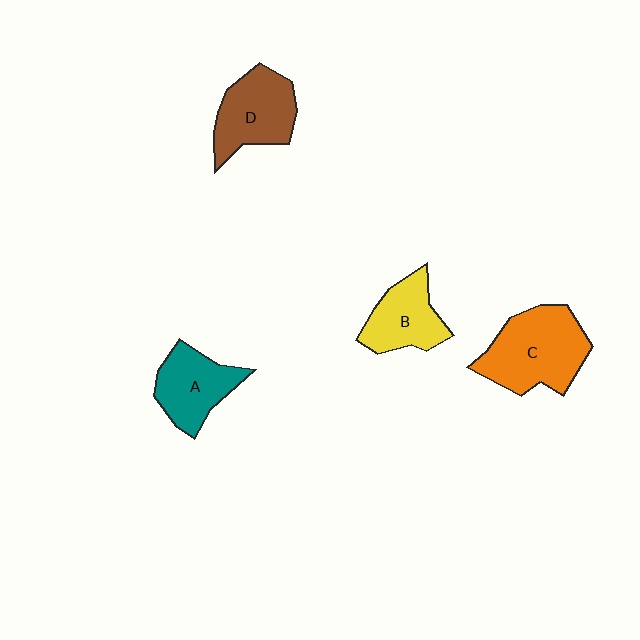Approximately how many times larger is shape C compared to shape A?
Approximately 1.5 times.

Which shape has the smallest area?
Shape B (yellow).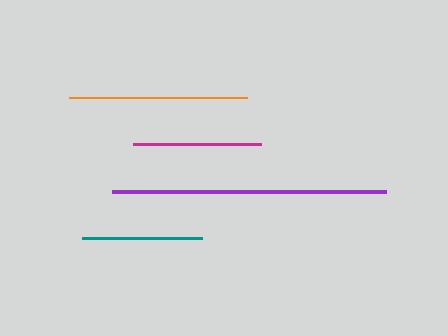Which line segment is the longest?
The purple line is the longest at approximately 274 pixels.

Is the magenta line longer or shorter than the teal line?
The magenta line is longer than the teal line.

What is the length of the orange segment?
The orange segment is approximately 178 pixels long.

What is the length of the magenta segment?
The magenta segment is approximately 129 pixels long.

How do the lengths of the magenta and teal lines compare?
The magenta and teal lines are approximately the same length.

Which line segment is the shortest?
The teal line is the shortest at approximately 120 pixels.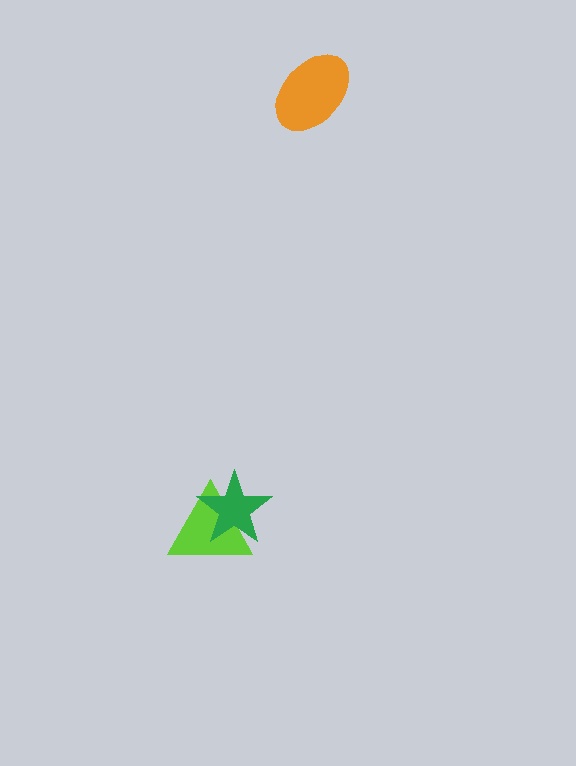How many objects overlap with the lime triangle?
1 object overlaps with the lime triangle.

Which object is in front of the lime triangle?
The green star is in front of the lime triangle.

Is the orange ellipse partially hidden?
No, no other shape covers it.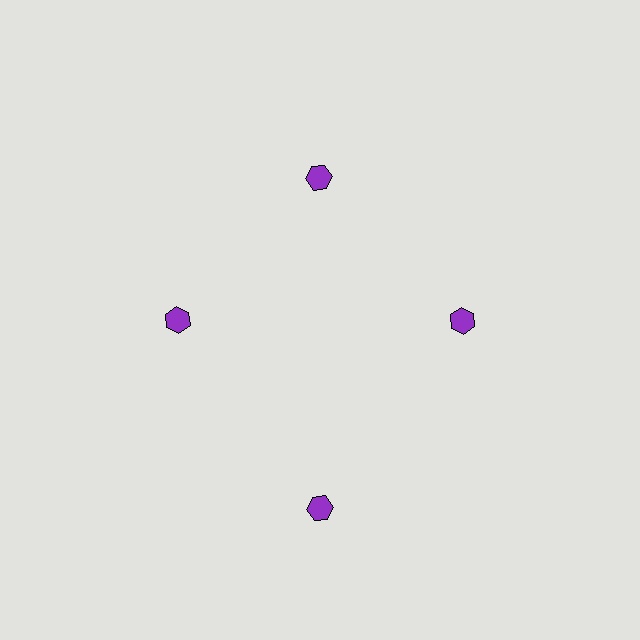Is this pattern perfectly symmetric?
No. The 4 purple hexagons are arranged in a ring, but one element near the 6 o'clock position is pushed outward from the center, breaking the 4-fold rotational symmetry.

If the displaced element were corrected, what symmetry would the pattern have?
It would have 4-fold rotational symmetry — the pattern would map onto itself every 90 degrees.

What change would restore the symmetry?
The symmetry would be restored by moving it inward, back onto the ring so that all 4 hexagons sit at equal angles and equal distance from the center.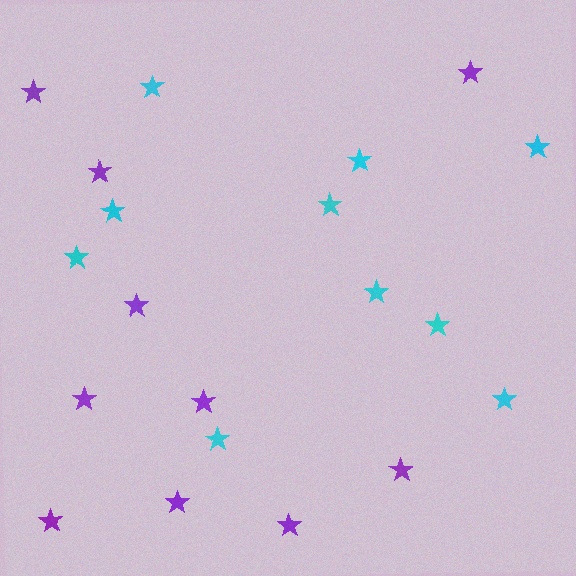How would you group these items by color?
There are 2 groups: one group of cyan stars (10) and one group of purple stars (10).